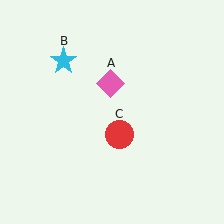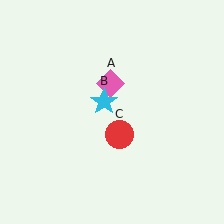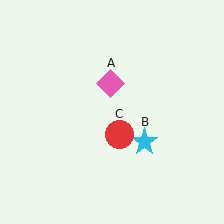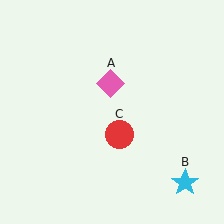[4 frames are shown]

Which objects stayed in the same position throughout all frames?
Pink diamond (object A) and red circle (object C) remained stationary.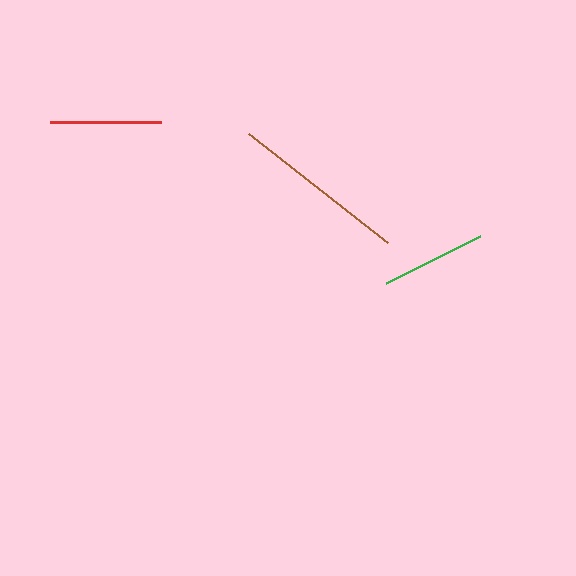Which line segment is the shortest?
The green line is the shortest at approximately 105 pixels.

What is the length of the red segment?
The red segment is approximately 111 pixels long.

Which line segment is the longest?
The brown line is the longest at approximately 177 pixels.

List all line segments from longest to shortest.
From longest to shortest: brown, red, green.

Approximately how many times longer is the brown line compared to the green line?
The brown line is approximately 1.7 times the length of the green line.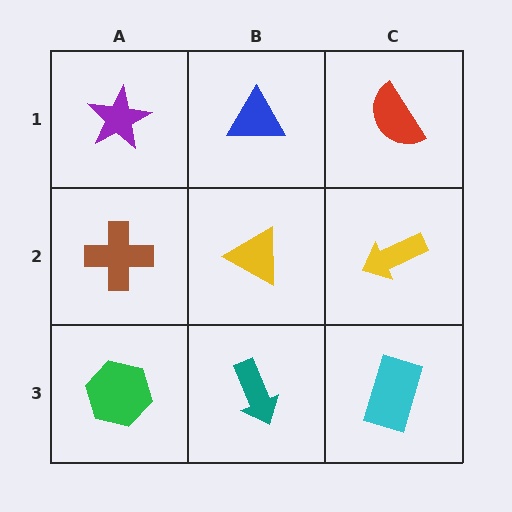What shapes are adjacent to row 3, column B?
A yellow triangle (row 2, column B), a green hexagon (row 3, column A), a cyan rectangle (row 3, column C).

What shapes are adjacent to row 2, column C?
A red semicircle (row 1, column C), a cyan rectangle (row 3, column C), a yellow triangle (row 2, column B).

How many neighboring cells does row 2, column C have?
3.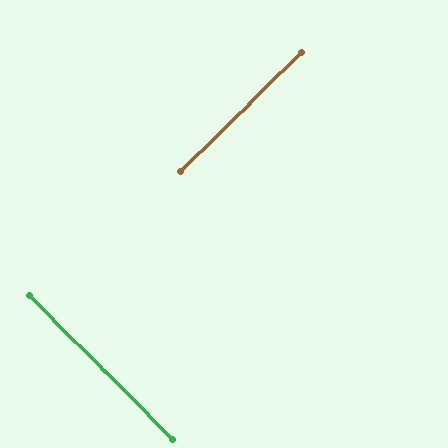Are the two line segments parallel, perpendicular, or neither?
Perpendicular — they meet at approximately 90°.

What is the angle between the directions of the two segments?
Approximately 90 degrees.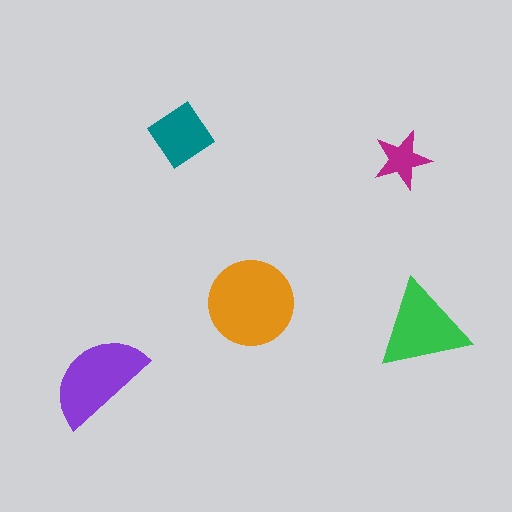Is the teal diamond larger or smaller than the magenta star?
Larger.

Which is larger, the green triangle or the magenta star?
The green triangle.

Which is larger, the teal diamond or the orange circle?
The orange circle.